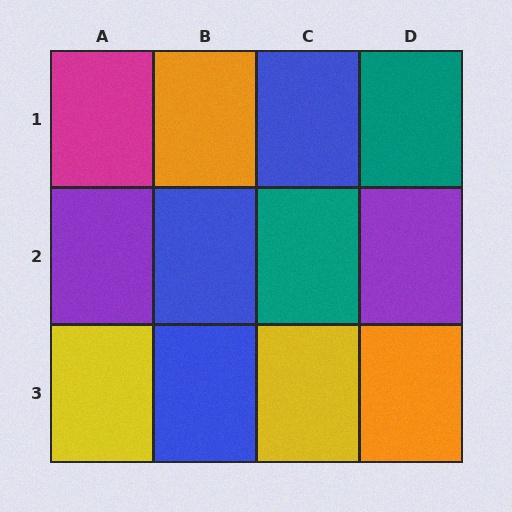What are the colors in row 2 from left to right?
Purple, blue, teal, purple.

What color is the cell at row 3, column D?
Orange.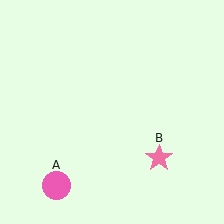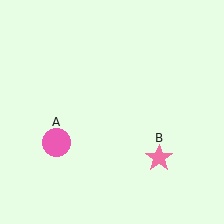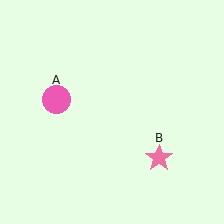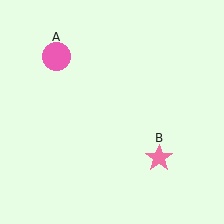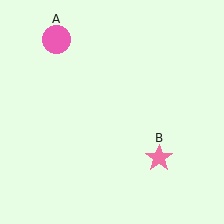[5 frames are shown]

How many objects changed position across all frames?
1 object changed position: pink circle (object A).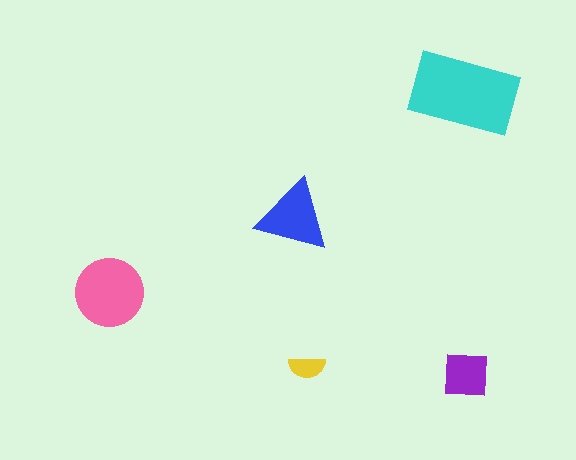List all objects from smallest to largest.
The yellow semicircle, the purple square, the blue triangle, the pink circle, the cyan rectangle.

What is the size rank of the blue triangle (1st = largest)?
3rd.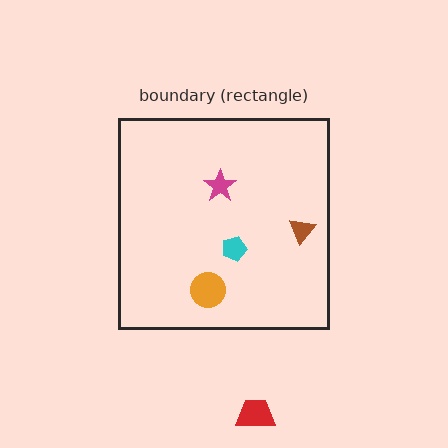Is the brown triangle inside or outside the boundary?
Inside.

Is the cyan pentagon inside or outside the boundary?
Inside.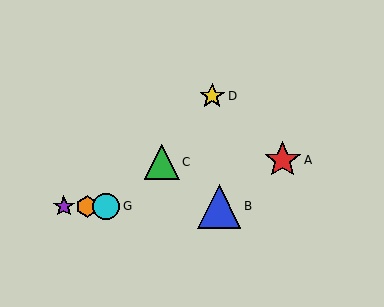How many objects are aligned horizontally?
4 objects (B, E, F, G) are aligned horizontally.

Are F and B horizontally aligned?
Yes, both are at y≈206.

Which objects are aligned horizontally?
Objects B, E, F, G are aligned horizontally.